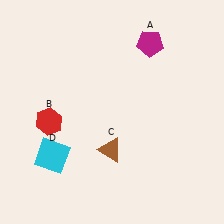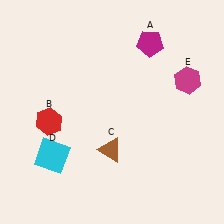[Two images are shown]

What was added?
A magenta hexagon (E) was added in Image 2.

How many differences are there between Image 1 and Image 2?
There is 1 difference between the two images.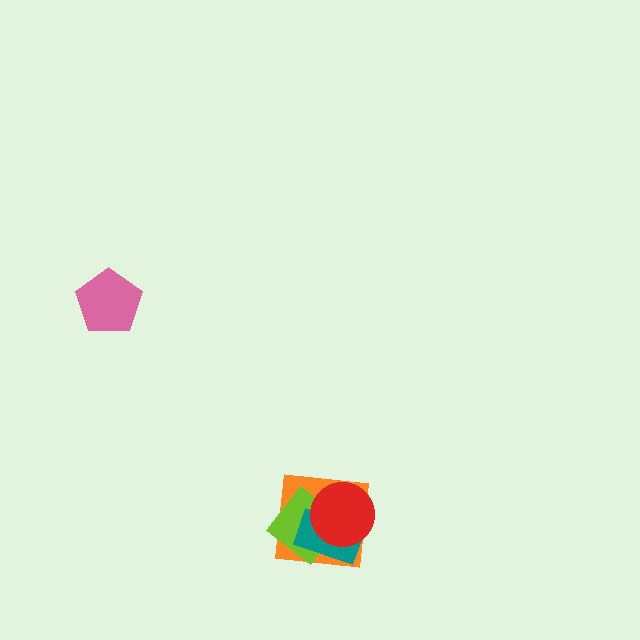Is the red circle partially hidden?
No, no other shape covers it.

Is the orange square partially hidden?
Yes, it is partially covered by another shape.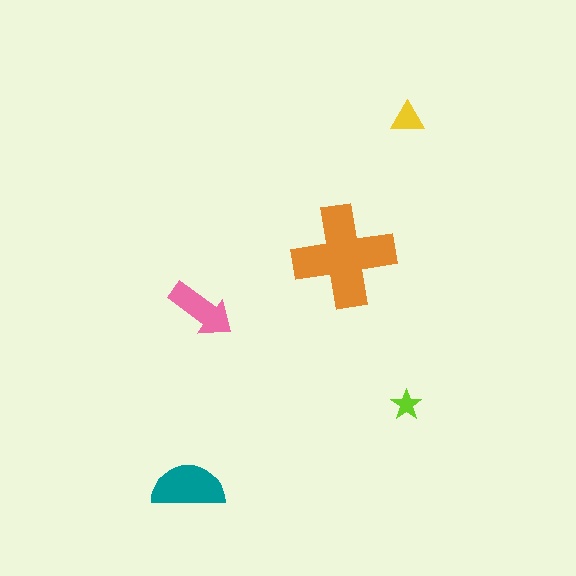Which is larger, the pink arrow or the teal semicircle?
The teal semicircle.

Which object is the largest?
The orange cross.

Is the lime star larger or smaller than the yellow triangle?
Smaller.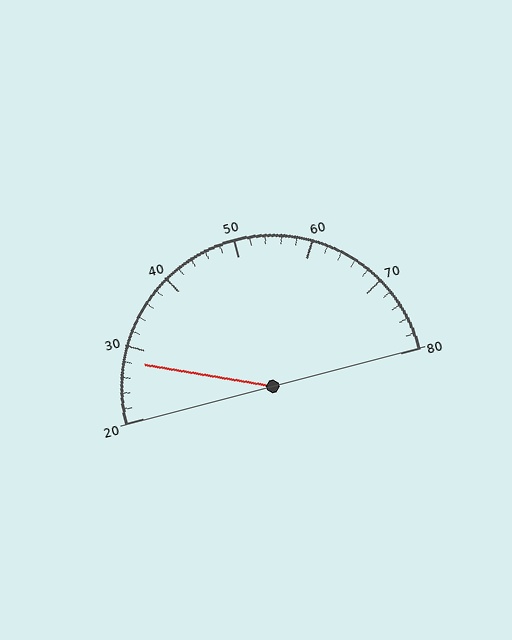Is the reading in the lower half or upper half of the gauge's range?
The reading is in the lower half of the range (20 to 80).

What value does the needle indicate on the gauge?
The needle indicates approximately 28.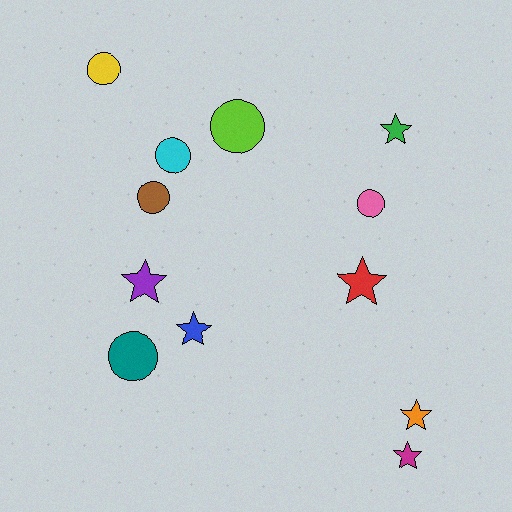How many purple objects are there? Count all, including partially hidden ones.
There is 1 purple object.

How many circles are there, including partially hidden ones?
There are 6 circles.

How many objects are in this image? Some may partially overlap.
There are 12 objects.